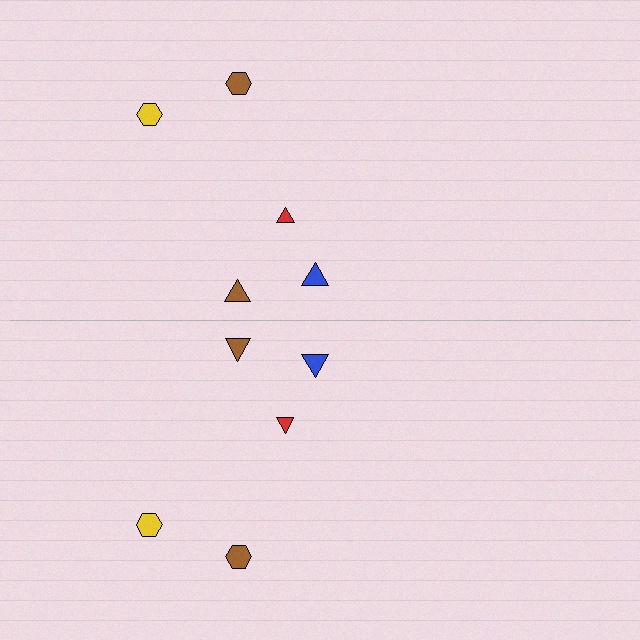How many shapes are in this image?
There are 10 shapes in this image.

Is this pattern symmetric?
Yes, this pattern has bilateral (reflection) symmetry.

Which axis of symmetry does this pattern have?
The pattern has a horizontal axis of symmetry running through the center of the image.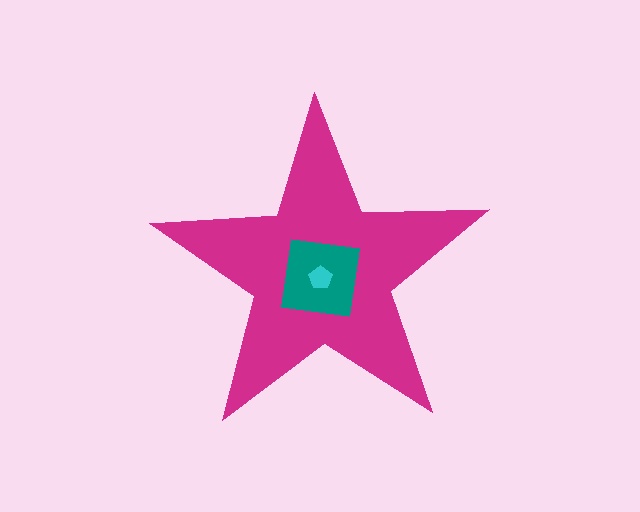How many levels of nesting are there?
3.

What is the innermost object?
The cyan pentagon.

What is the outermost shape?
The magenta star.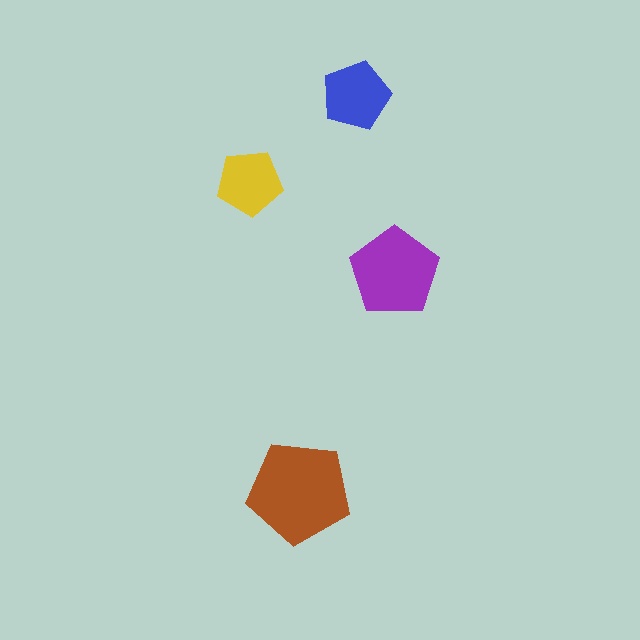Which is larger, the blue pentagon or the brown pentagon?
The brown one.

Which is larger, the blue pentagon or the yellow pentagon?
The blue one.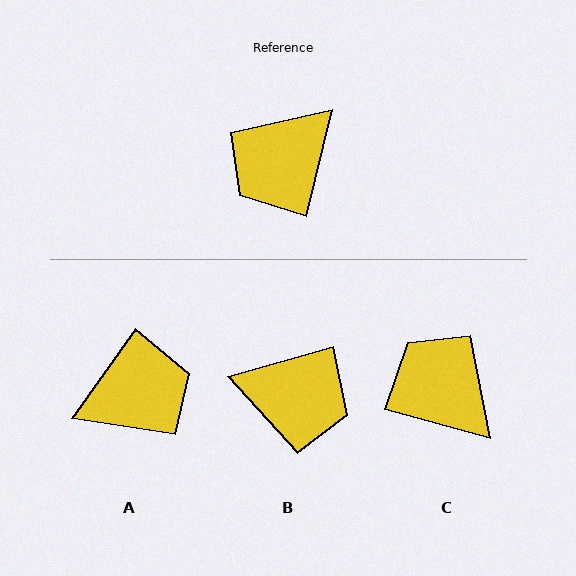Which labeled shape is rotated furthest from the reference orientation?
A, about 158 degrees away.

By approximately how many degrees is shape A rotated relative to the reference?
Approximately 158 degrees counter-clockwise.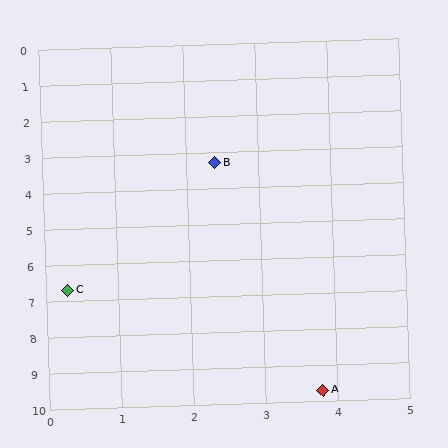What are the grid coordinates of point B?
Point B is at approximately (2.4, 3.3).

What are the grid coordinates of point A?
Point A is at approximately (3.8, 9.7).